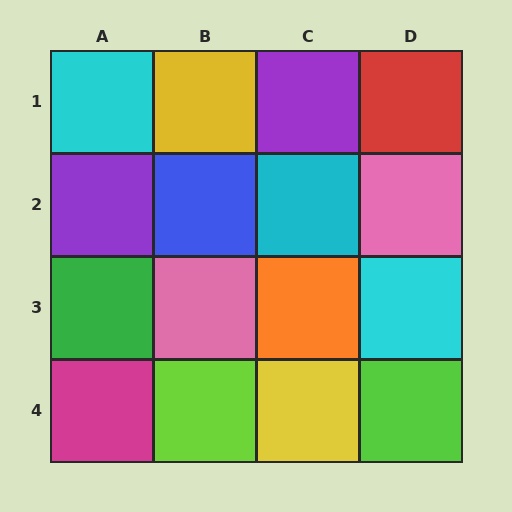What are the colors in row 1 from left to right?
Cyan, yellow, purple, red.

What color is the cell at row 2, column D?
Pink.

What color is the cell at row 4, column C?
Yellow.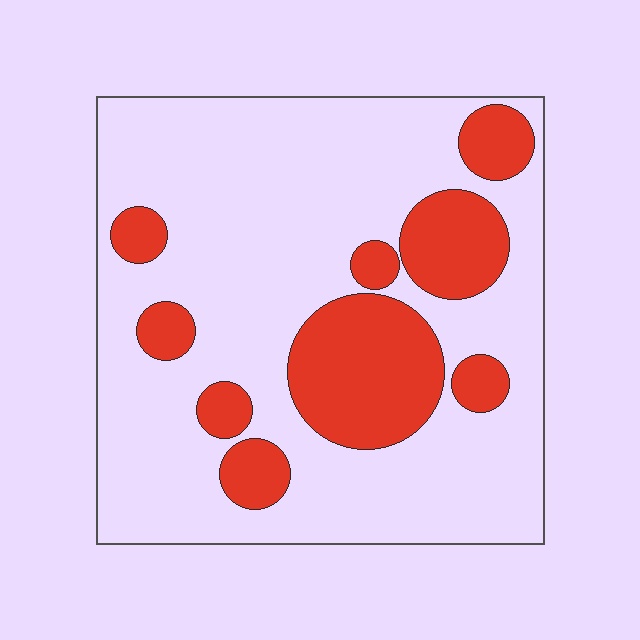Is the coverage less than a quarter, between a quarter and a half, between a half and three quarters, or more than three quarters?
Between a quarter and a half.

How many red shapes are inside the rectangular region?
9.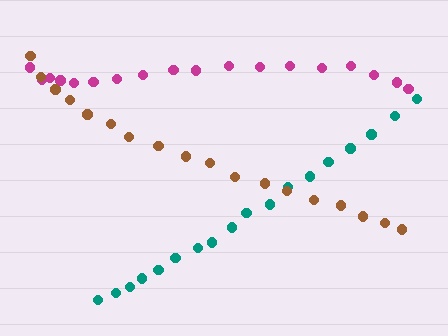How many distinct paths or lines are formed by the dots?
There are 3 distinct paths.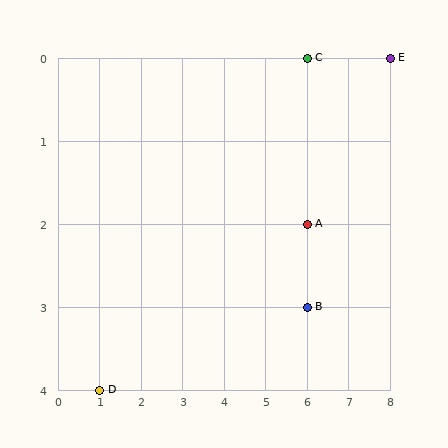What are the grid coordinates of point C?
Point C is at grid coordinates (6, 0).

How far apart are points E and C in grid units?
Points E and C are 2 columns apart.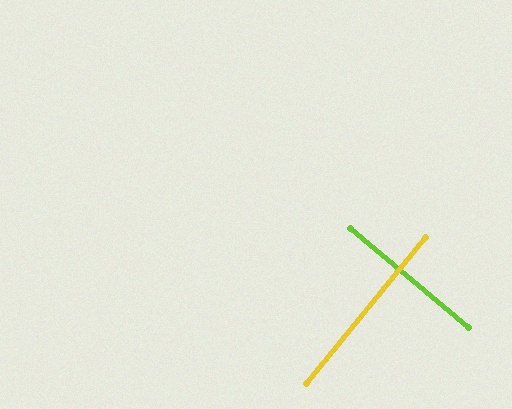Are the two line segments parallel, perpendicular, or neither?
Perpendicular — they meet at approximately 89°.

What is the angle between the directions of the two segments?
Approximately 89 degrees.